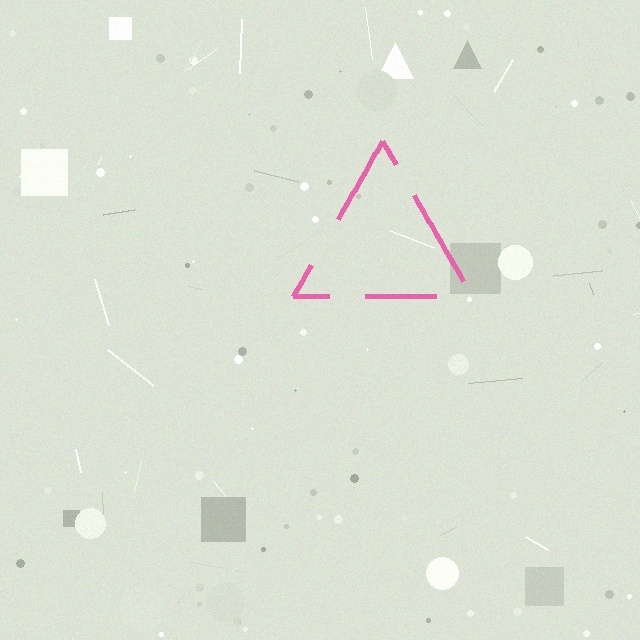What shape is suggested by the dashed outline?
The dashed outline suggests a triangle.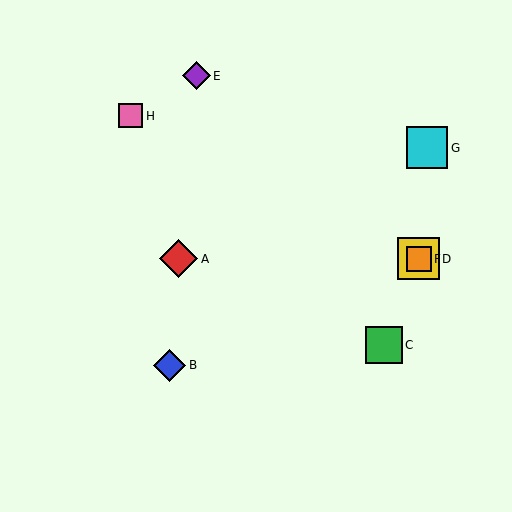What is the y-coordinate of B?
Object B is at y≈365.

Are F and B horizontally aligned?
No, F is at y≈259 and B is at y≈365.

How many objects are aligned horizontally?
3 objects (A, D, F) are aligned horizontally.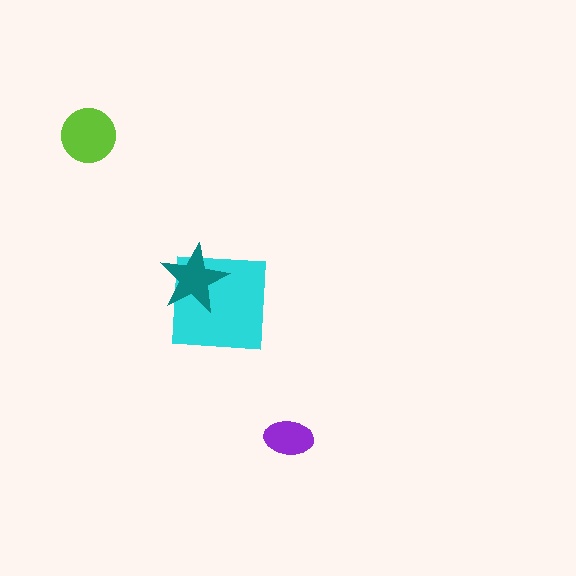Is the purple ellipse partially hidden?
No, no other shape covers it.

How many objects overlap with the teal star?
1 object overlaps with the teal star.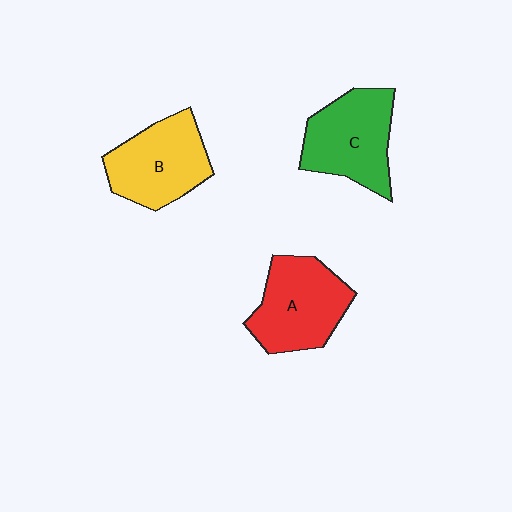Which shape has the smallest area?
Shape B (yellow).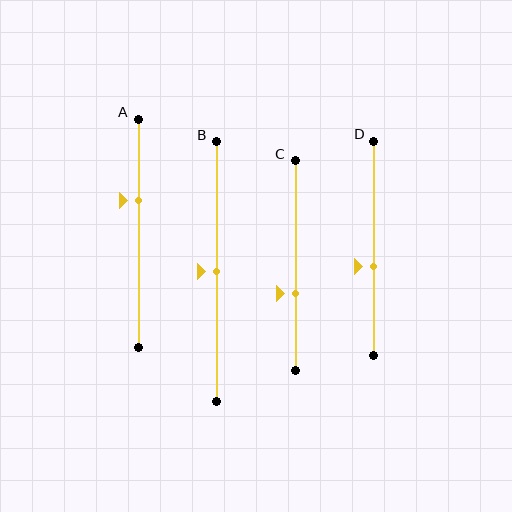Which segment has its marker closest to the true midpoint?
Segment B has its marker closest to the true midpoint.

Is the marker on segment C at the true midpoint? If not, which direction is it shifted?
No, the marker on segment C is shifted downward by about 13% of the segment length.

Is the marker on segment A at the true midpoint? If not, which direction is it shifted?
No, the marker on segment A is shifted upward by about 14% of the segment length.